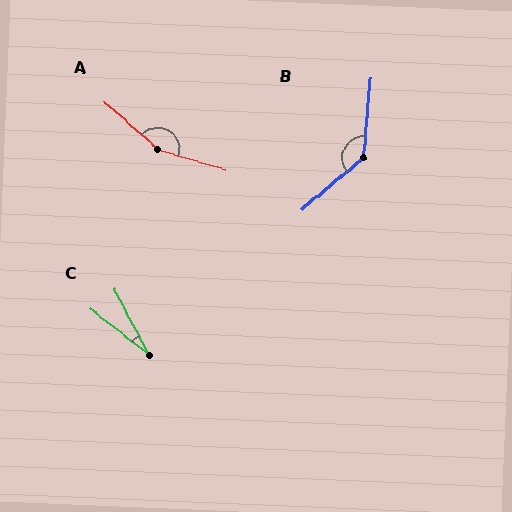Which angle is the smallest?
C, at approximately 25 degrees.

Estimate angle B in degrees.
Approximately 135 degrees.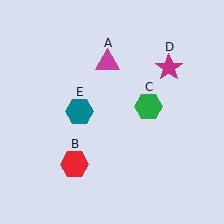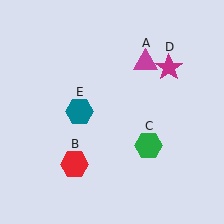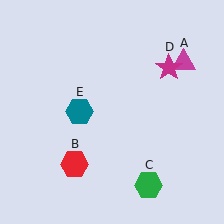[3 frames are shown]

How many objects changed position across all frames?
2 objects changed position: magenta triangle (object A), green hexagon (object C).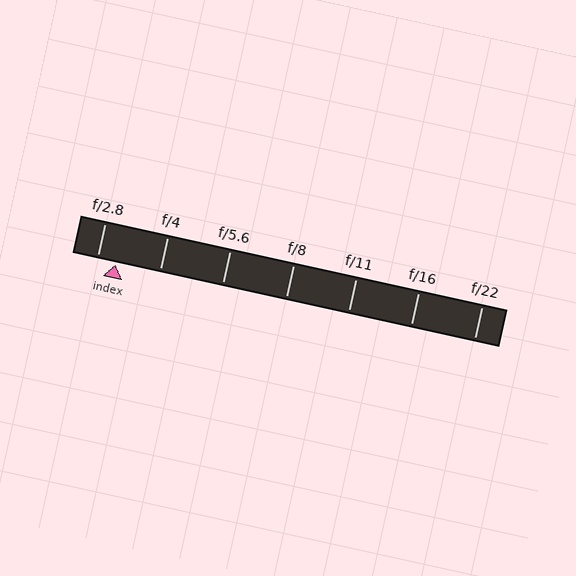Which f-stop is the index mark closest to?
The index mark is closest to f/2.8.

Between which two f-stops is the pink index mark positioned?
The index mark is between f/2.8 and f/4.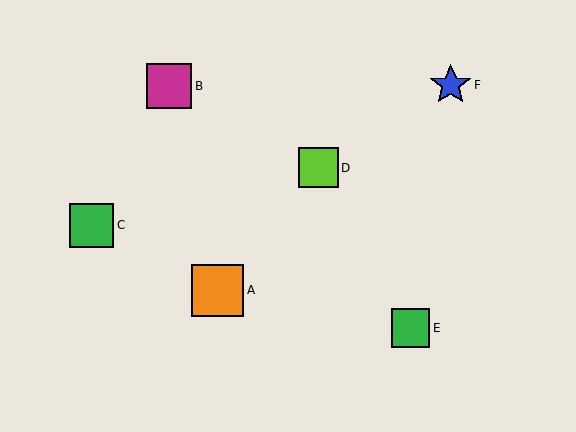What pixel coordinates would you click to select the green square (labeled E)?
Click at (411, 328) to select the green square E.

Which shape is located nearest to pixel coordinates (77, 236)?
The green square (labeled C) at (92, 225) is nearest to that location.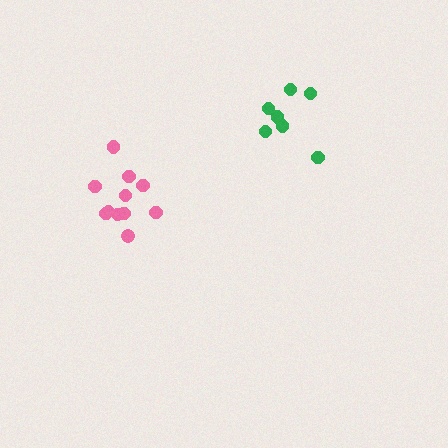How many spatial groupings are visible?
There are 2 spatial groupings.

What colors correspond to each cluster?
The clusters are colored: pink, green.